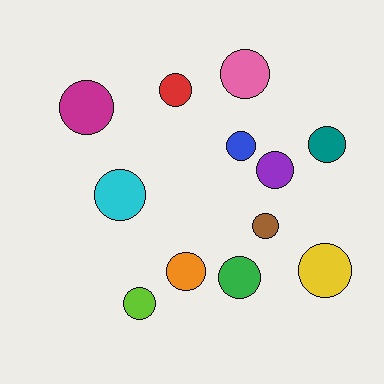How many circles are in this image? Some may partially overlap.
There are 12 circles.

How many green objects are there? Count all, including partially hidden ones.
There is 1 green object.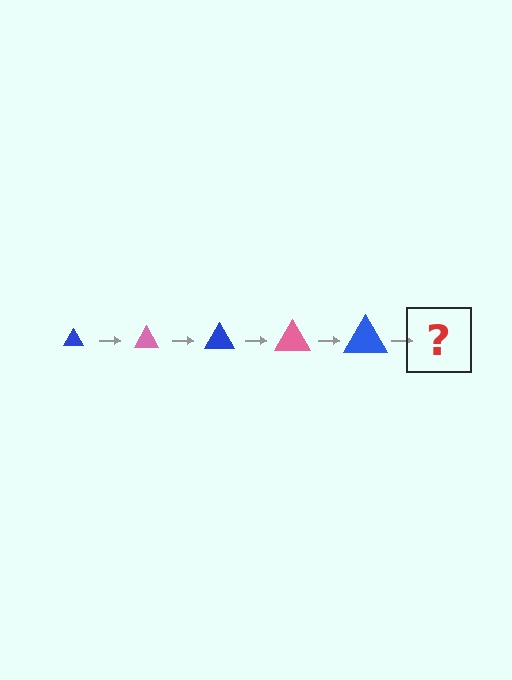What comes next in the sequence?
The next element should be a pink triangle, larger than the previous one.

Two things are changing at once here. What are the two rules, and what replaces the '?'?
The two rules are that the triangle grows larger each step and the color cycles through blue and pink. The '?' should be a pink triangle, larger than the previous one.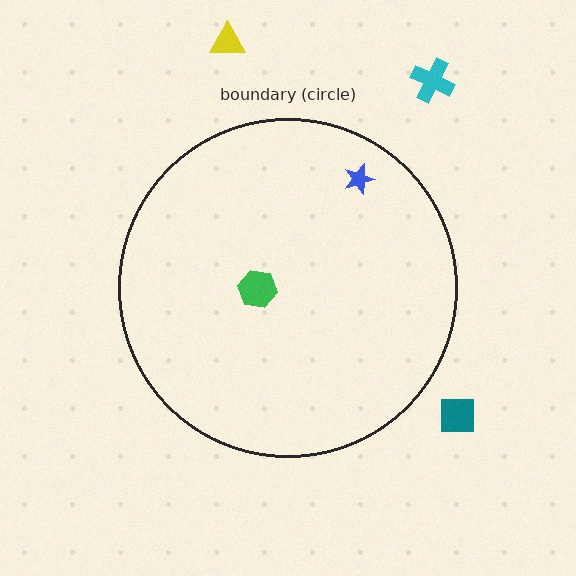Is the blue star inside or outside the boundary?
Inside.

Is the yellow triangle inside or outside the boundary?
Outside.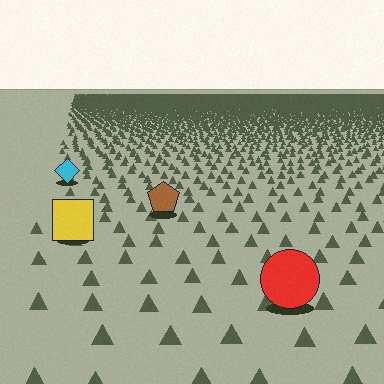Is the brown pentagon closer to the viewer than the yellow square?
No. The yellow square is closer — you can tell from the texture gradient: the ground texture is coarser near it.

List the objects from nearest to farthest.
From nearest to farthest: the red circle, the yellow square, the brown pentagon, the cyan diamond.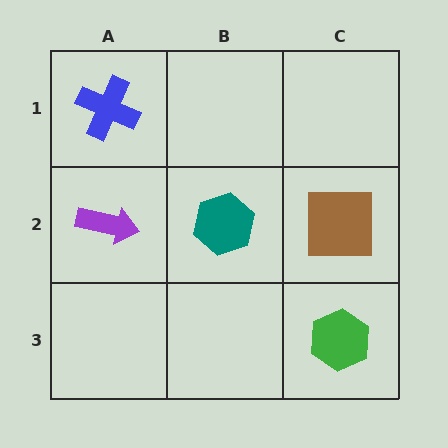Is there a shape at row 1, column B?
No, that cell is empty.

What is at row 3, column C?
A green hexagon.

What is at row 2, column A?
A purple arrow.